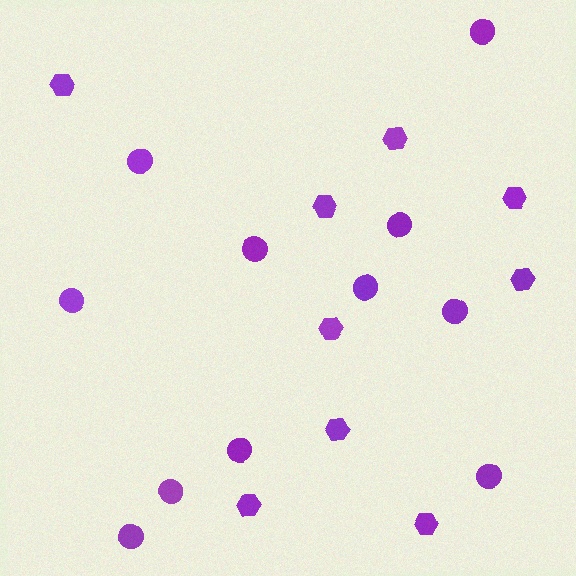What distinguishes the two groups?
There are 2 groups: one group of circles (11) and one group of hexagons (9).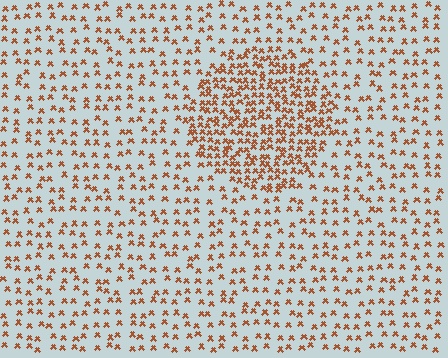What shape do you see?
I see a circle.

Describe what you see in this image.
The image contains small brown elements arranged at two different densities. A circle-shaped region is visible where the elements are more densely packed than the surrounding area.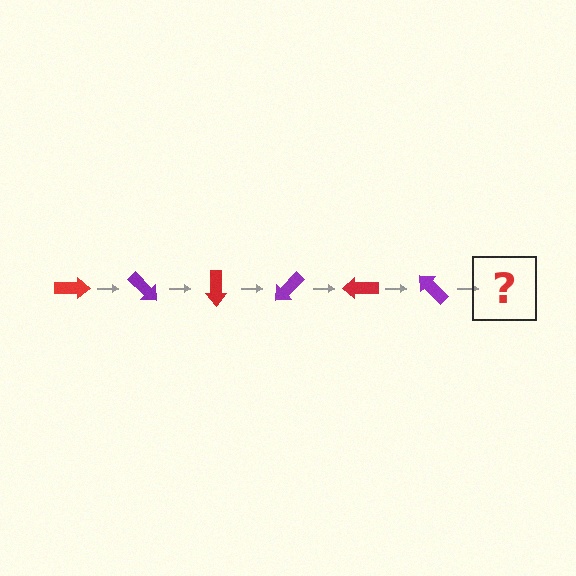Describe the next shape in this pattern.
It should be a red arrow, rotated 270 degrees from the start.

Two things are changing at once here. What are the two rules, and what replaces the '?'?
The two rules are that it rotates 45 degrees each step and the color cycles through red and purple. The '?' should be a red arrow, rotated 270 degrees from the start.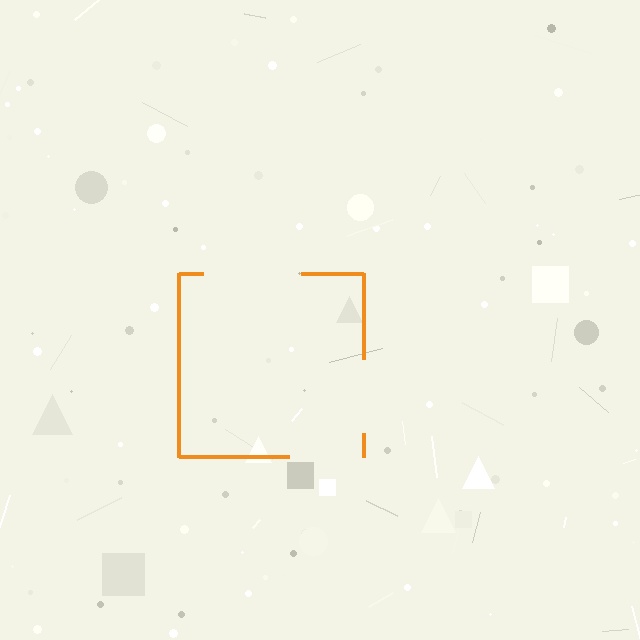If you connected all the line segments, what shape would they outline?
They would outline a square.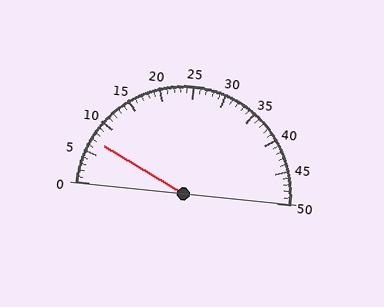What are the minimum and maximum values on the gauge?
The gauge ranges from 0 to 50.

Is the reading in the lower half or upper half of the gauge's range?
The reading is in the lower half of the range (0 to 50).